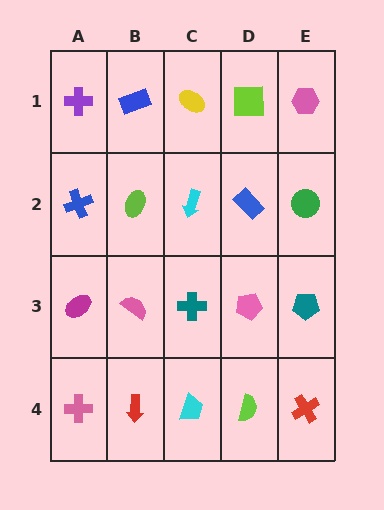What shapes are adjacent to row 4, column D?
A pink pentagon (row 3, column D), a cyan trapezoid (row 4, column C), a red cross (row 4, column E).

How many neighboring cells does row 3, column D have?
4.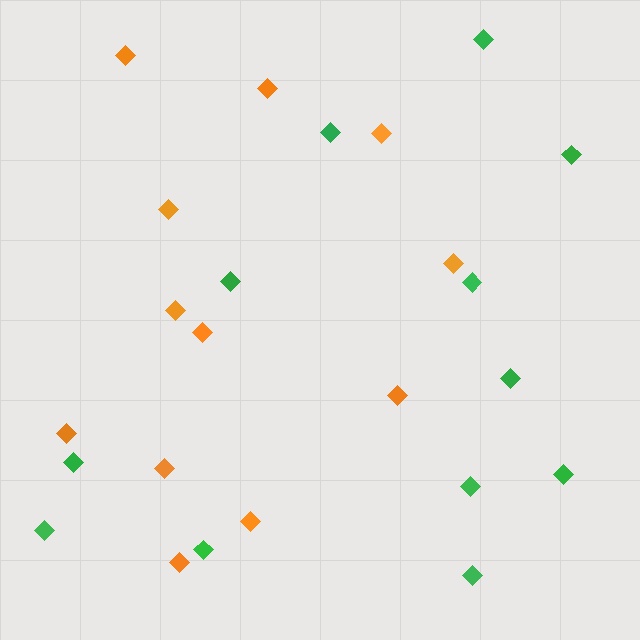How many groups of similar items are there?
There are 2 groups: one group of orange diamonds (12) and one group of green diamonds (12).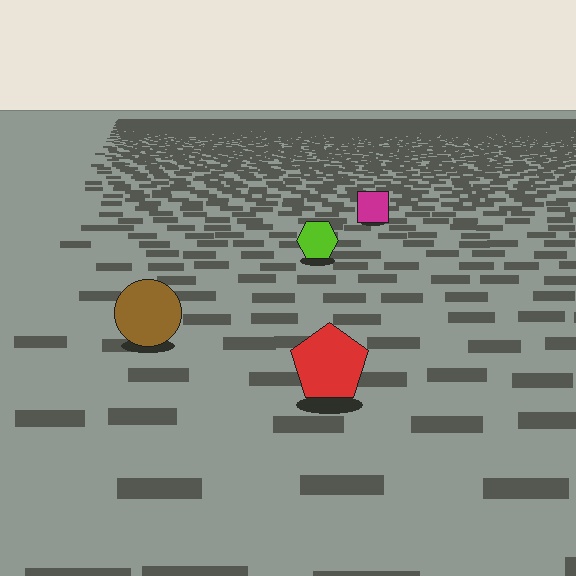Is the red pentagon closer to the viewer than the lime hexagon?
Yes. The red pentagon is closer — you can tell from the texture gradient: the ground texture is coarser near it.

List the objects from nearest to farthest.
From nearest to farthest: the red pentagon, the brown circle, the lime hexagon, the magenta square.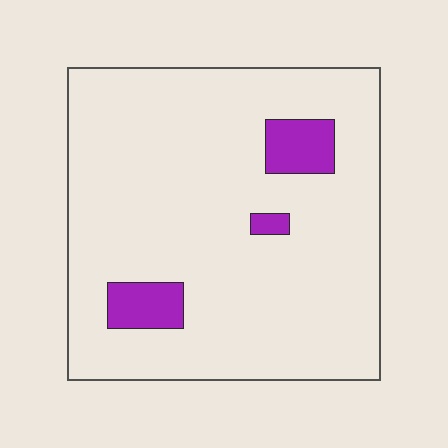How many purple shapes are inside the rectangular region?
3.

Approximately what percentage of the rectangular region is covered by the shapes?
Approximately 10%.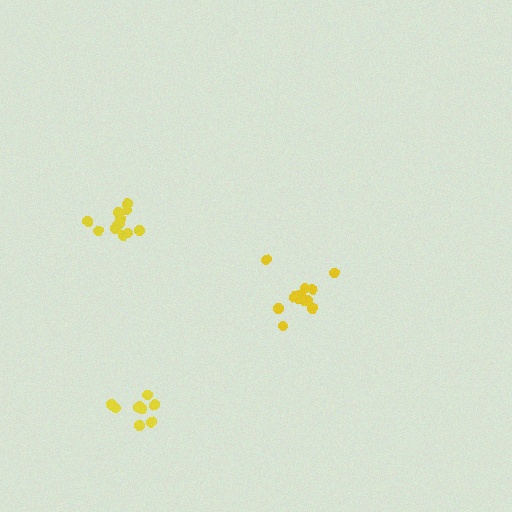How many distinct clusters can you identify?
There are 3 distinct clusters.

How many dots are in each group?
Group 1: 12 dots, Group 2: 11 dots, Group 3: 9 dots (32 total).